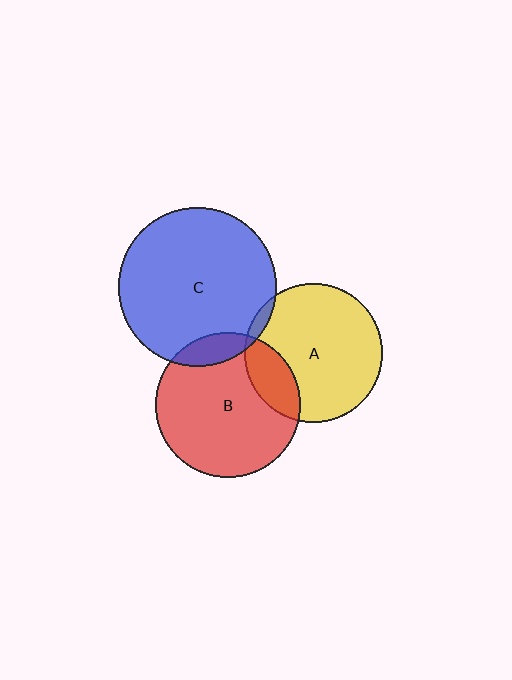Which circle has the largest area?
Circle C (blue).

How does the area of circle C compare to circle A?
Approximately 1.3 times.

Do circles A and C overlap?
Yes.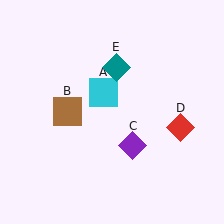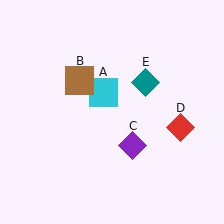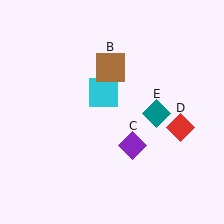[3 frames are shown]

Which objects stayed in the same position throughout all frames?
Cyan square (object A) and purple diamond (object C) and red diamond (object D) remained stationary.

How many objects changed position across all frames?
2 objects changed position: brown square (object B), teal diamond (object E).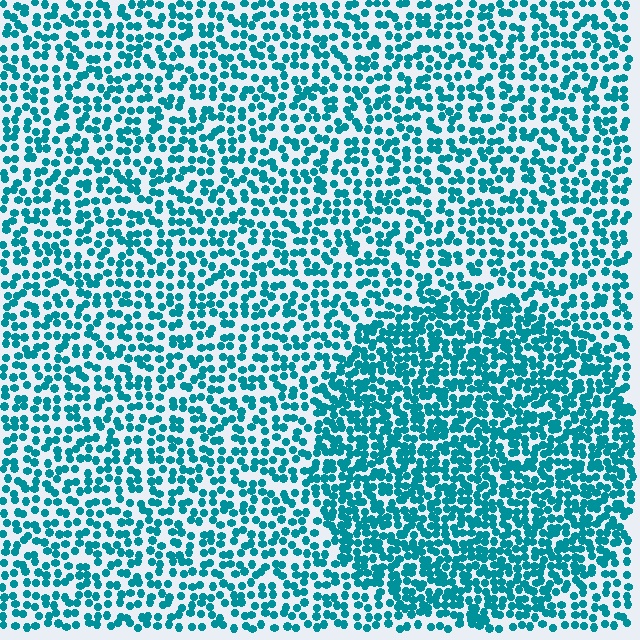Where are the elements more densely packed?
The elements are more densely packed inside the circle boundary.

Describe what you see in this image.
The image contains small teal elements arranged at two different densities. A circle-shaped region is visible where the elements are more densely packed than the surrounding area.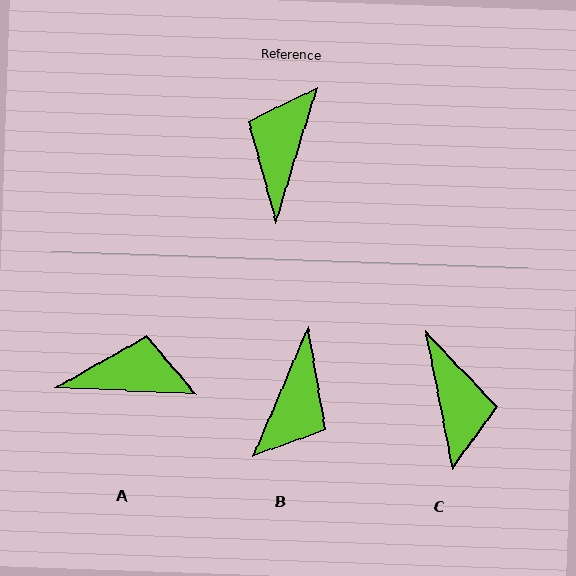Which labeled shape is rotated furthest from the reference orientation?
B, about 174 degrees away.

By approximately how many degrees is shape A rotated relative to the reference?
Approximately 76 degrees clockwise.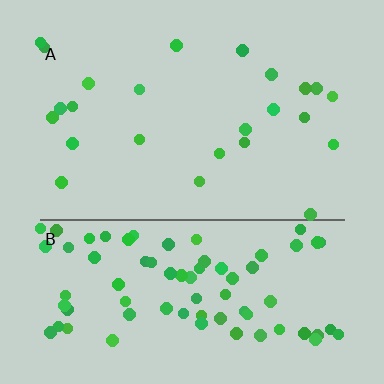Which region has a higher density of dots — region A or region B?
B (the bottom).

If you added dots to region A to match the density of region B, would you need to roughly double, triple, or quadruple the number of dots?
Approximately triple.